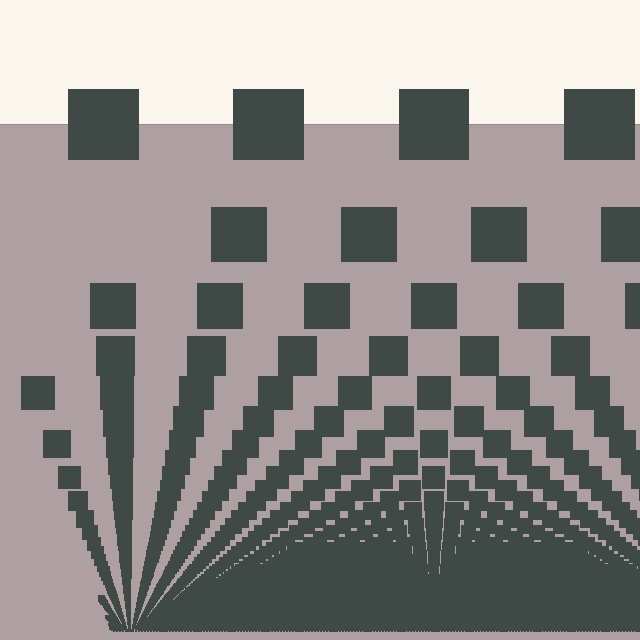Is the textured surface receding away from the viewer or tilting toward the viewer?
The surface appears to tilt toward the viewer. Texture elements get larger and sparser toward the top.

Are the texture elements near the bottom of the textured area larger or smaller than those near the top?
Smaller. The gradient is inverted — elements near the bottom are smaller and denser.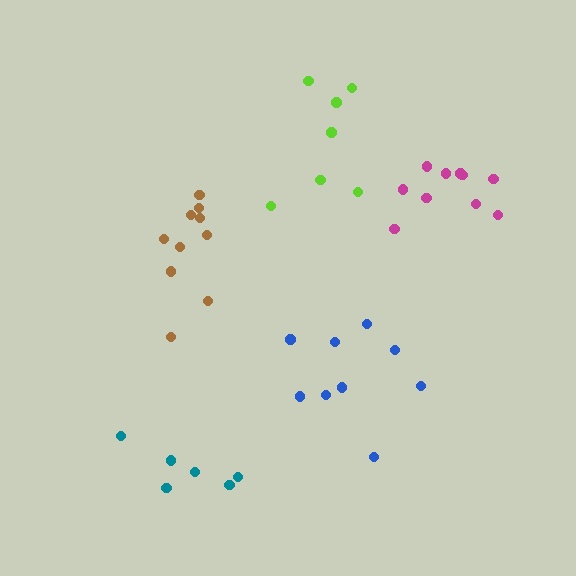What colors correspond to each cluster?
The clusters are colored: blue, teal, magenta, brown, lime.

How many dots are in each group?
Group 1: 9 dots, Group 2: 6 dots, Group 3: 10 dots, Group 4: 10 dots, Group 5: 7 dots (42 total).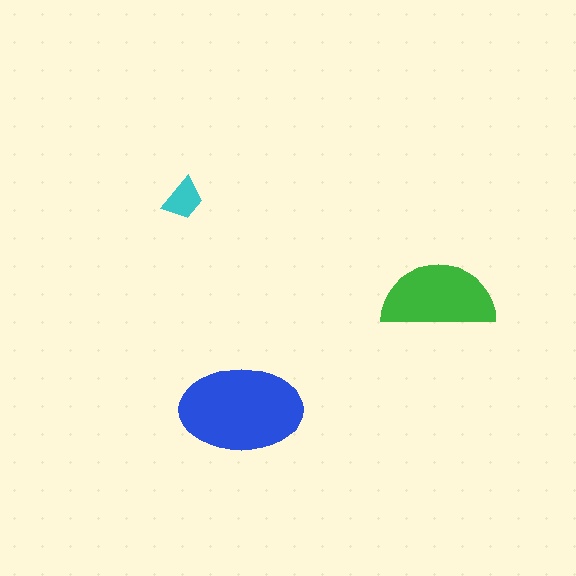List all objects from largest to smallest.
The blue ellipse, the green semicircle, the cyan trapezoid.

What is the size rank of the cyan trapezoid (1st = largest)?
3rd.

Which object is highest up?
The cyan trapezoid is topmost.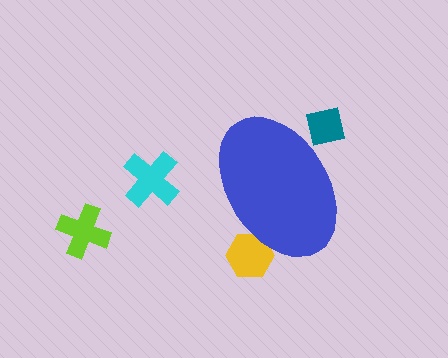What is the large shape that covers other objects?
A blue ellipse.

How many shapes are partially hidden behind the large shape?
2 shapes are partially hidden.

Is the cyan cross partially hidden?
No, the cyan cross is fully visible.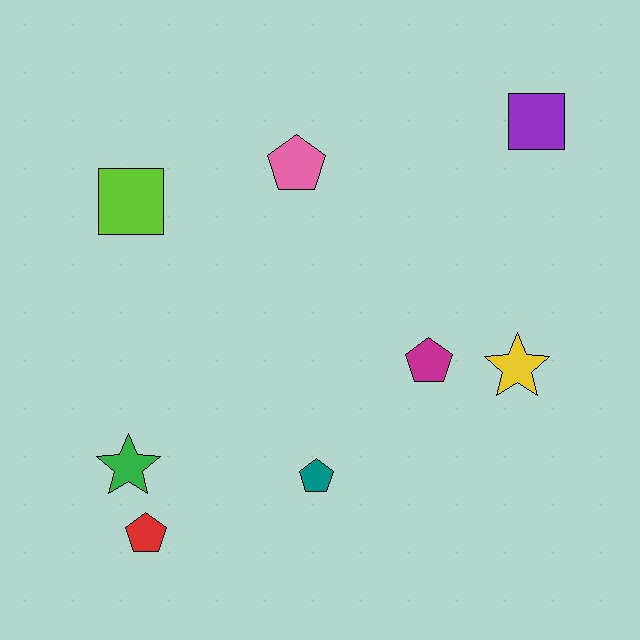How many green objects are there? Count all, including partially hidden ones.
There is 1 green object.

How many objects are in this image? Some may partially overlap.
There are 8 objects.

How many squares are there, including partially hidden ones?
There are 2 squares.